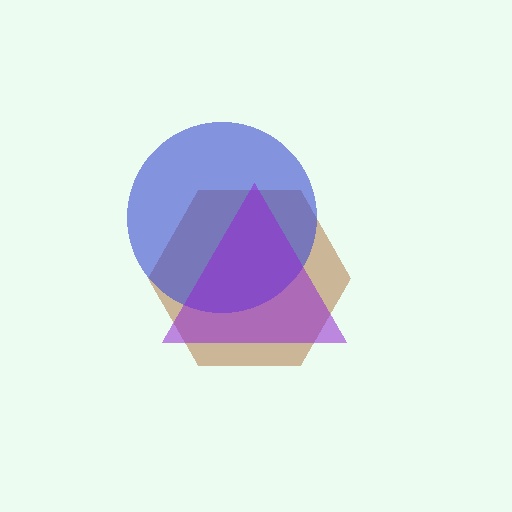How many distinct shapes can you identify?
There are 3 distinct shapes: a brown hexagon, a blue circle, a purple triangle.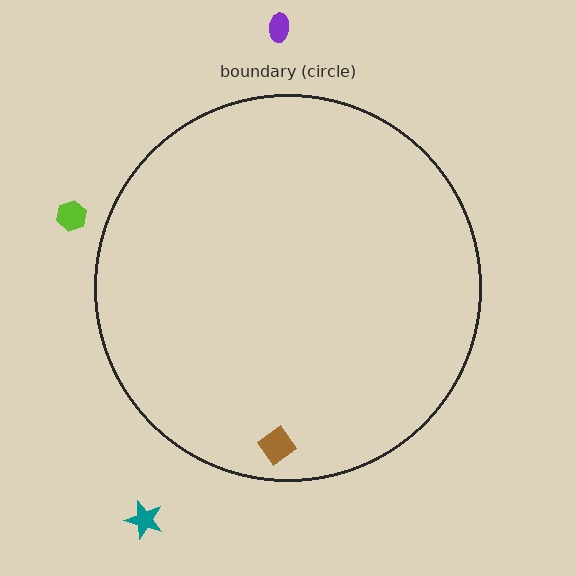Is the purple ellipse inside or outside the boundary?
Outside.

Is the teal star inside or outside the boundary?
Outside.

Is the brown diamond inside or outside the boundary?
Inside.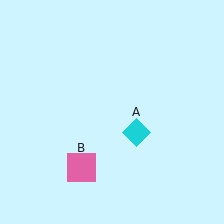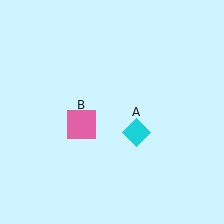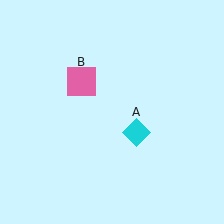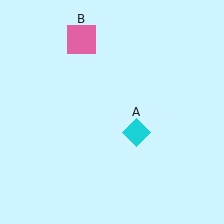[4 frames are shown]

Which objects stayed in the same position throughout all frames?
Cyan diamond (object A) remained stationary.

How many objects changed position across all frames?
1 object changed position: pink square (object B).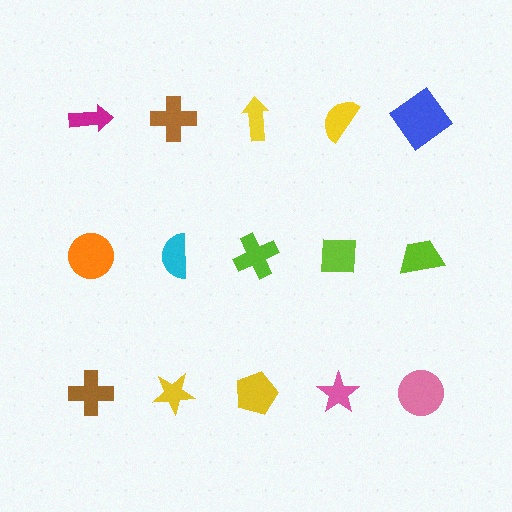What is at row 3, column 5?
A pink circle.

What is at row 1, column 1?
A magenta arrow.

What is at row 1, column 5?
A blue diamond.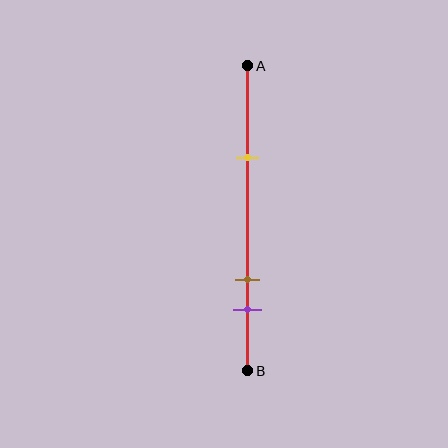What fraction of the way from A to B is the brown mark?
The brown mark is approximately 70% (0.7) of the way from A to B.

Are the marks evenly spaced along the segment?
No, the marks are not evenly spaced.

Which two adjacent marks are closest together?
The brown and purple marks are the closest adjacent pair.